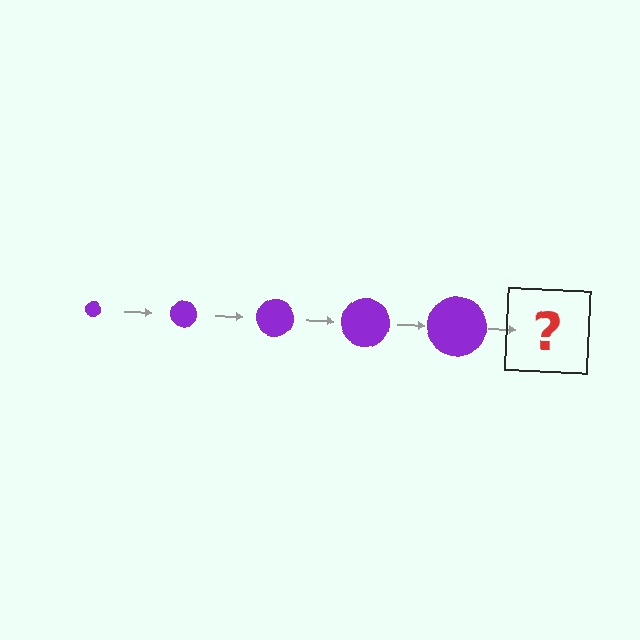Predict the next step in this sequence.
The next step is a purple circle, larger than the previous one.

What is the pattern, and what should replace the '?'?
The pattern is that the circle gets progressively larger each step. The '?' should be a purple circle, larger than the previous one.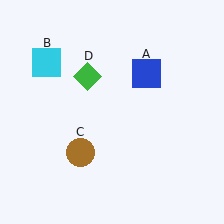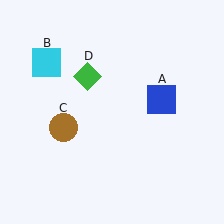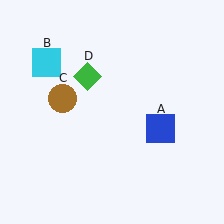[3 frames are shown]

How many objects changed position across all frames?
2 objects changed position: blue square (object A), brown circle (object C).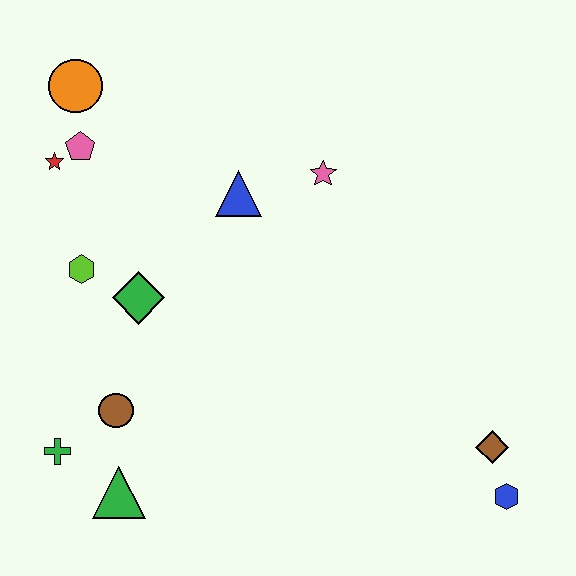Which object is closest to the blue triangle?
The pink star is closest to the blue triangle.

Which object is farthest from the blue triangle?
The blue hexagon is farthest from the blue triangle.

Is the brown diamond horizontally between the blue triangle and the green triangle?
No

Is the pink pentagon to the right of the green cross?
Yes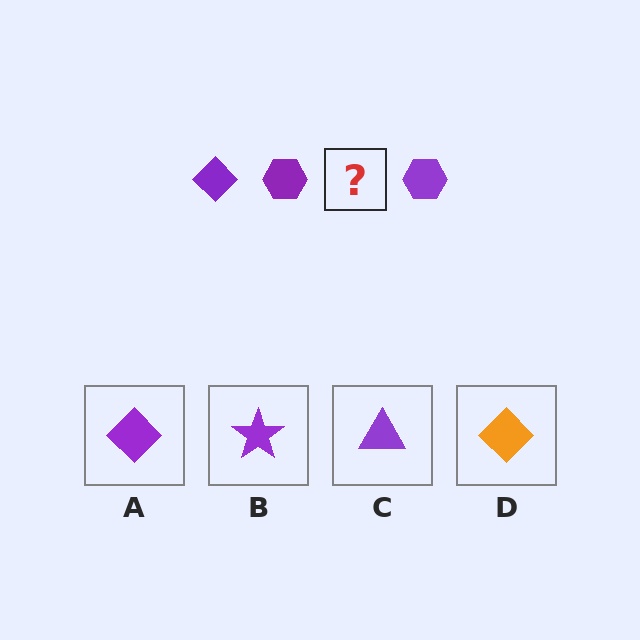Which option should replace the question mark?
Option A.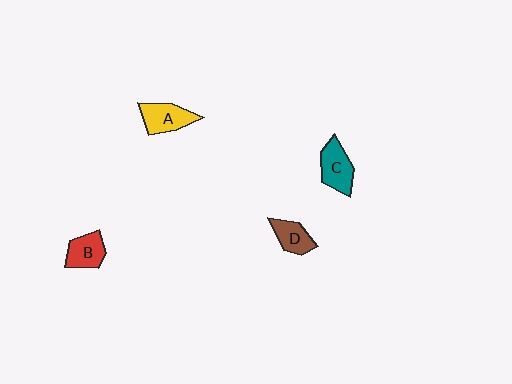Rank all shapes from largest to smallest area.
From largest to smallest: C (teal), A (yellow), B (red), D (brown).